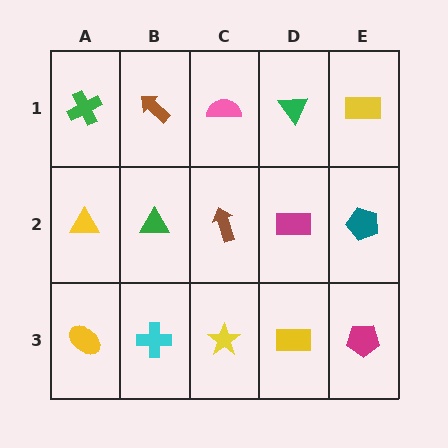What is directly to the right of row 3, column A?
A cyan cross.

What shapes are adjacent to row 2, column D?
A green triangle (row 1, column D), a yellow rectangle (row 3, column D), a brown arrow (row 2, column C), a teal pentagon (row 2, column E).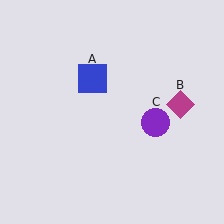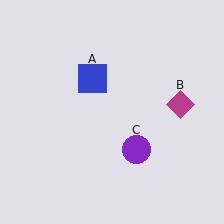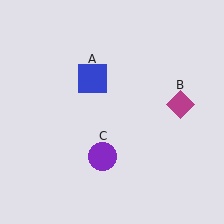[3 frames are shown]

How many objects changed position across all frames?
1 object changed position: purple circle (object C).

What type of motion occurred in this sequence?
The purple circle (object C) rotated clockwise around the center of the scene.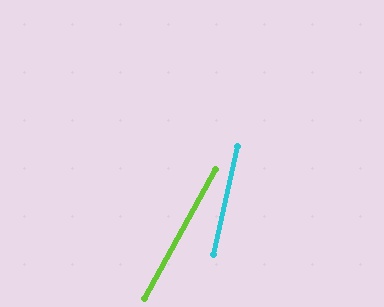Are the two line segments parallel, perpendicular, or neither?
Neither parallel nor perpendicular — they differ by about 16°.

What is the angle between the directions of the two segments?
Approximately 16 degrees.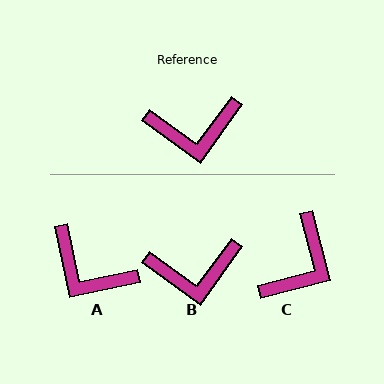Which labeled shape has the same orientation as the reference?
B.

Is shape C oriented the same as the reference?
No, it is off by about 51 degrees.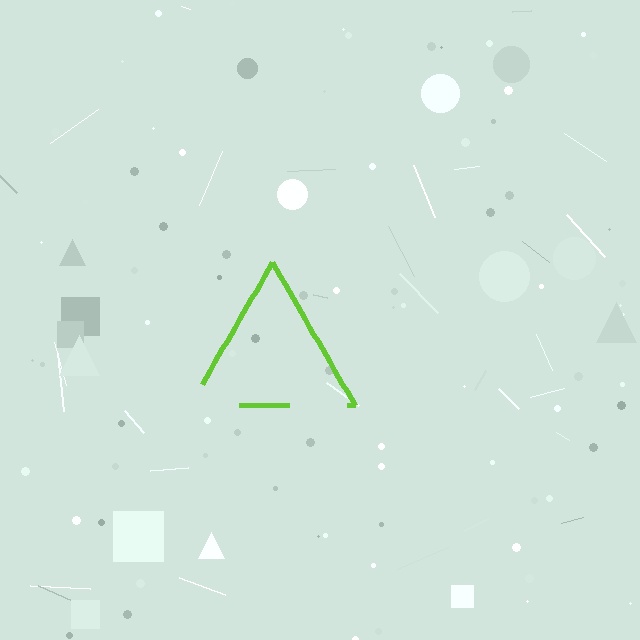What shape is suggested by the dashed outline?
The dashed outline suggests a triangle.